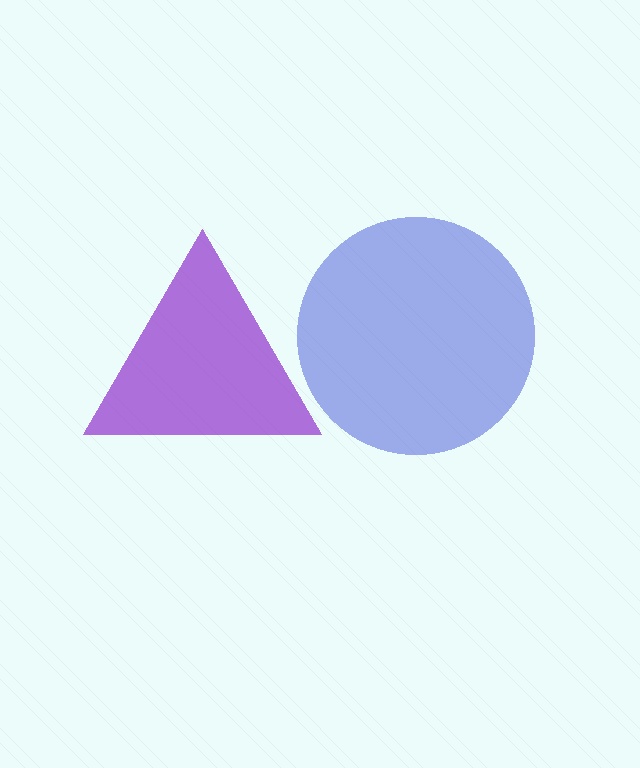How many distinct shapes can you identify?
There are 2 distinct shapes: a purple triangle, a blue circle.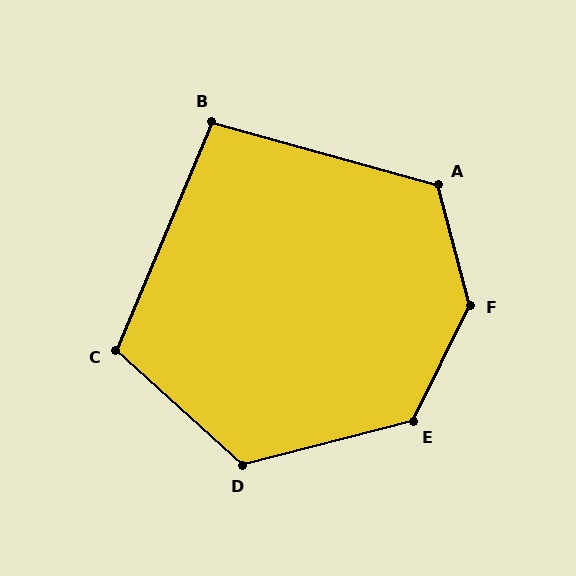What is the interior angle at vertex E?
Approximately 131 degrees (obtuse).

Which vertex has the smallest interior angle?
B, at approximately 97 degrees.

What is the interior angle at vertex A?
Approximately 120 degrees (obtuse).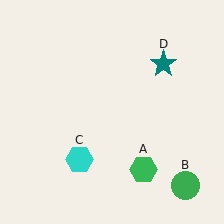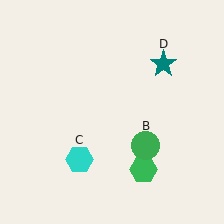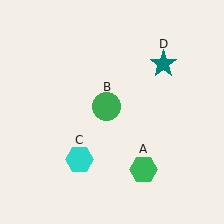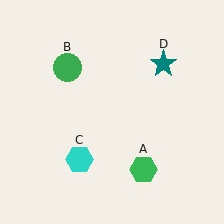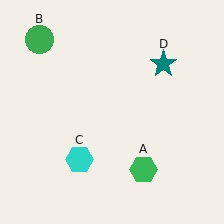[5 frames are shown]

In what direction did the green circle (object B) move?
The green circle (object B) moved up and to the left.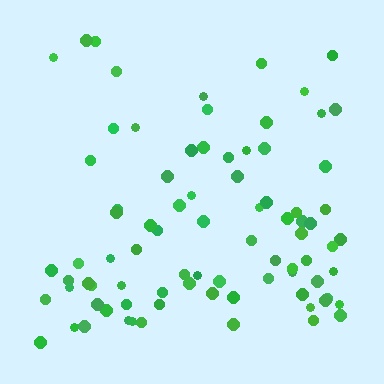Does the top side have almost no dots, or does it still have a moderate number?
Still a moderate number, just noticeably fewer than the bottom.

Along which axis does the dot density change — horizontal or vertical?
Vertical.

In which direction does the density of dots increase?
From top to bottom, with the bottom side densest.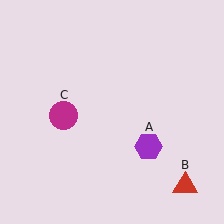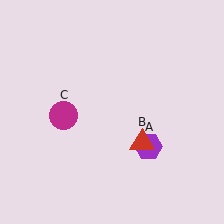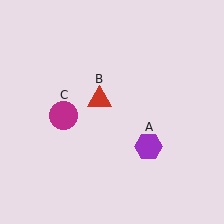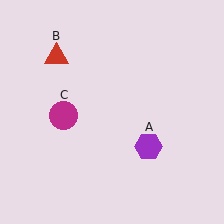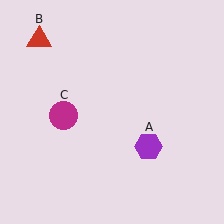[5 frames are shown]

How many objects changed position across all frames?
1 object changed position: red triangle (object B).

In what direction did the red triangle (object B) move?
The red triangle (object B) moved up and to the left.